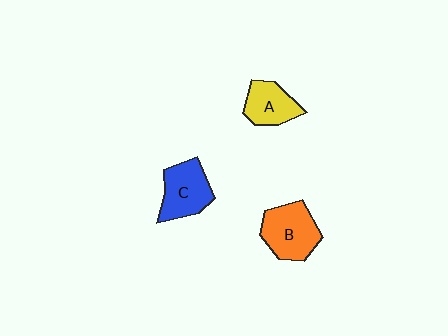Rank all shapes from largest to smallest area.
From largest to smallest: B (orange), C (blue), A (yellow).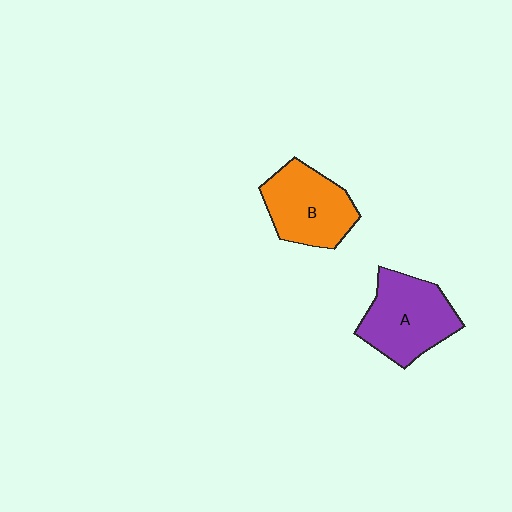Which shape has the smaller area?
Shape B (orange).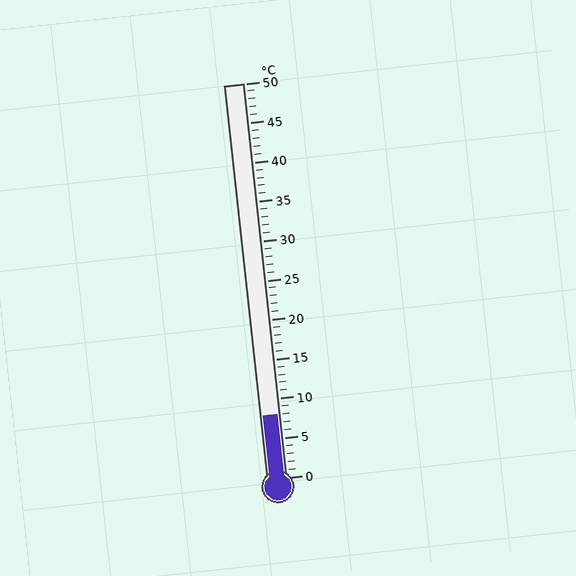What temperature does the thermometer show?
The thermometer shows approximately 8°C.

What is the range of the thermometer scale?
The thermometer scale ranges from 0°C to 50°C.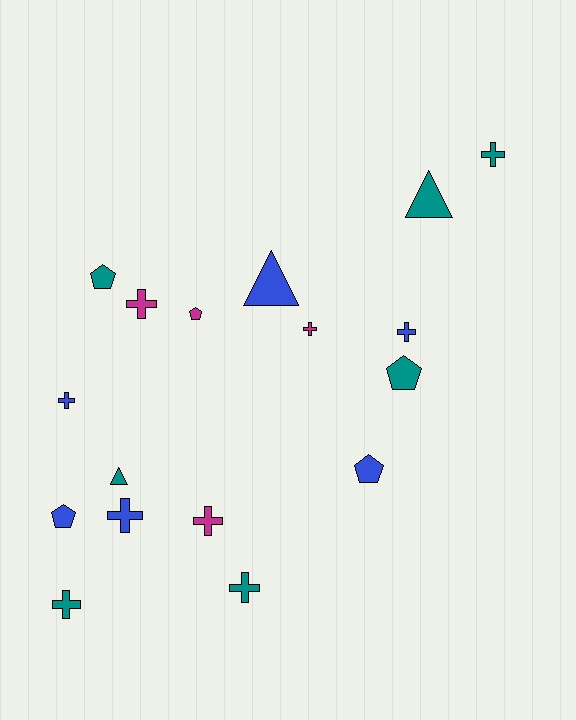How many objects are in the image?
There are 17 objects.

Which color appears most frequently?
Teal, with 7 objects.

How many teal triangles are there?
There are 2 teal triangles.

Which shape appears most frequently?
Cross, with 9 objects.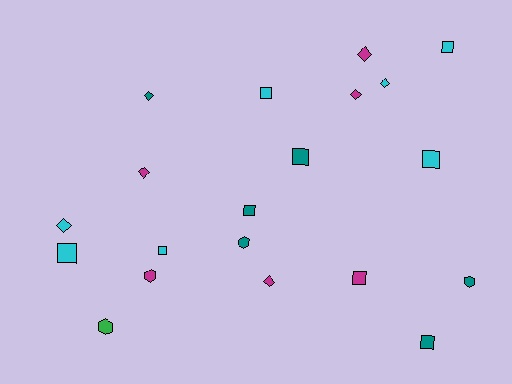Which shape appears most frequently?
Square, with 9 objects.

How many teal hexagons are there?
There are 2 teal hexagons.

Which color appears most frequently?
Cyan, with 7 objects.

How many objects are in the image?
There are 20 objects.